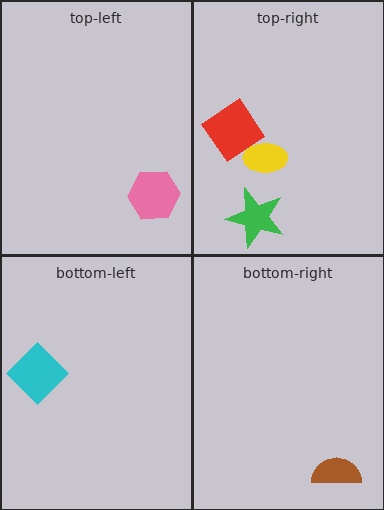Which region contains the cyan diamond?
The bottom-left region.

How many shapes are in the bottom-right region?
1.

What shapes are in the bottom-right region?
The brown semicircle.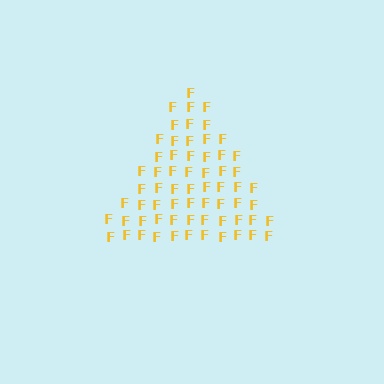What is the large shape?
The large shape is a triangle.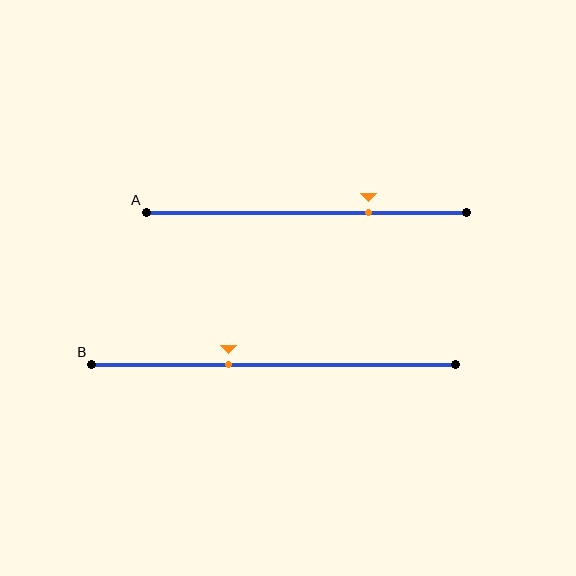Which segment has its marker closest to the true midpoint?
Segment B has its marker closest to the true midpoint.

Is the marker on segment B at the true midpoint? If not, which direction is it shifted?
No, the marker on segment B is shifted to the left by about 12% of the segment length.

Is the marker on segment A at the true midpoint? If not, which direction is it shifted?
No, the marker on segment A is shifted to the right by about 19% of the segment length.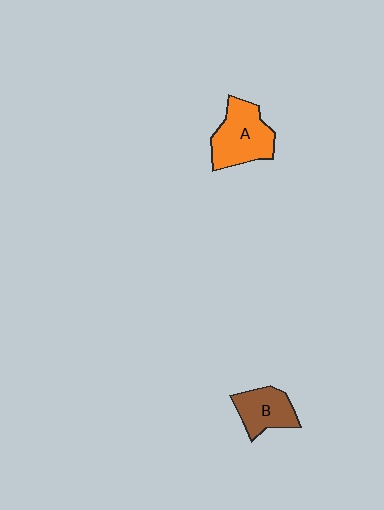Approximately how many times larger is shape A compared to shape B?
Approximately 1.4 times.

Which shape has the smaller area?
Shape B (brown).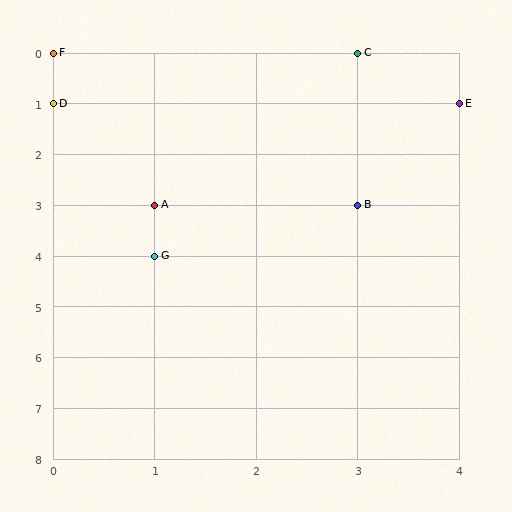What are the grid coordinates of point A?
Point A is at grid coordinates (1, 3).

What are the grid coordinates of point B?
Point B is at grid coordinates (3, 3).